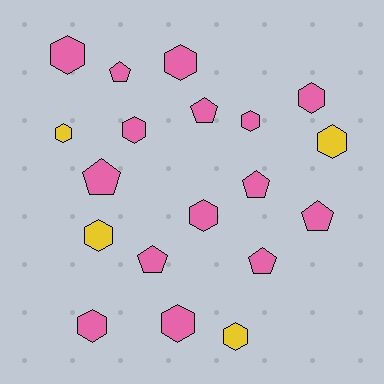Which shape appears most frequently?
Hexagon, with 12 objects.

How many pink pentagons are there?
There are 7 pink pentagons.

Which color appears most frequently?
Pink, with 15 objects.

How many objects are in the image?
There are 19 objects.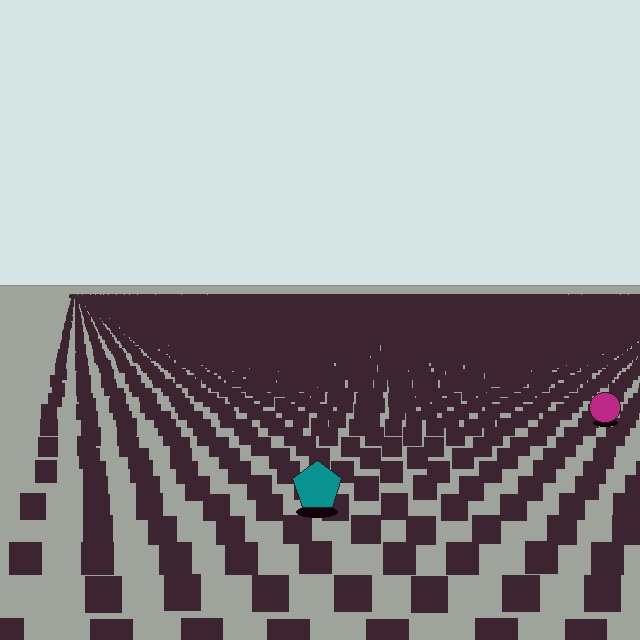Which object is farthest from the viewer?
The magenta circle is farthest from the viewer. It appears smaller and the ground texture around it is denser.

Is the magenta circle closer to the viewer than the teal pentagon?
No. The teal pentagon is closer — you can tell from the texture gradient: the ground texture is coarser near it.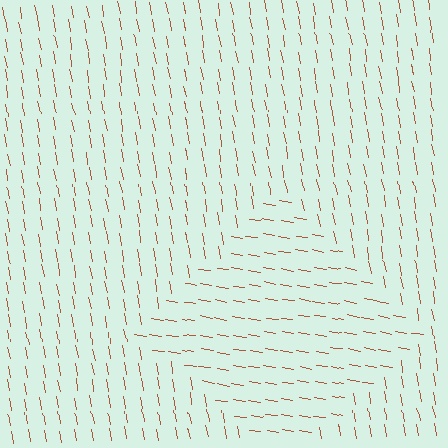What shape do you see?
I see a diamond.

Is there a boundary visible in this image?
Yes, there is a texture boundary formed by a change in line orientation.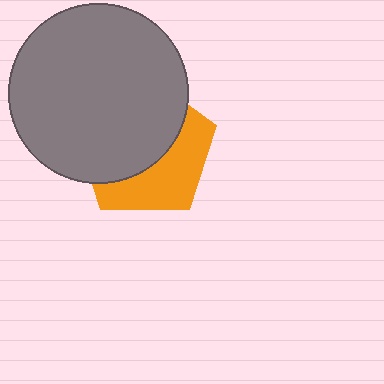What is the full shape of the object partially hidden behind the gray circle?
The partially hidden object is an orange pentagon.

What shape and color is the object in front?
The object in front is a gray circle.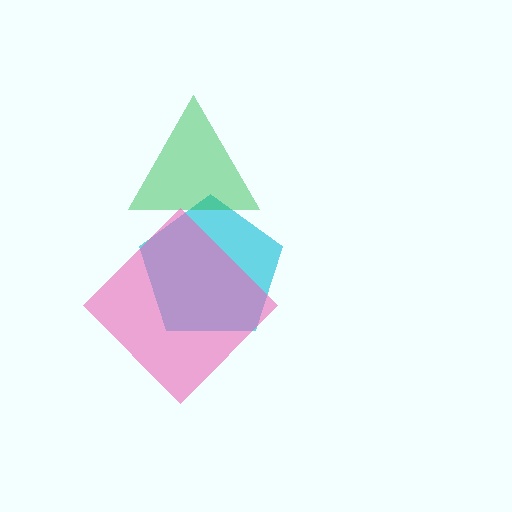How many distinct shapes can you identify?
There are 3 distinct shapes: a cyan pentagon, a green triangle, a pink diamond.